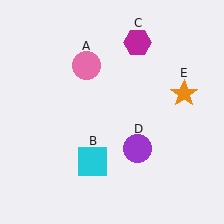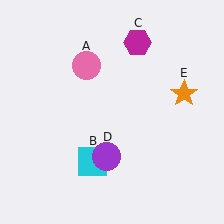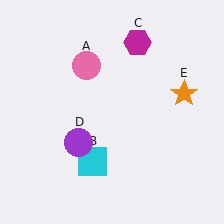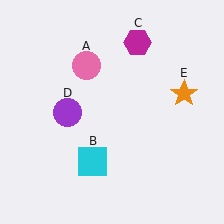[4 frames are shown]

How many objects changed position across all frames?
1 object changed position: purple circle (object D).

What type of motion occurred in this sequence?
The purple circle (object D) rotated clockwise around the center of the scene.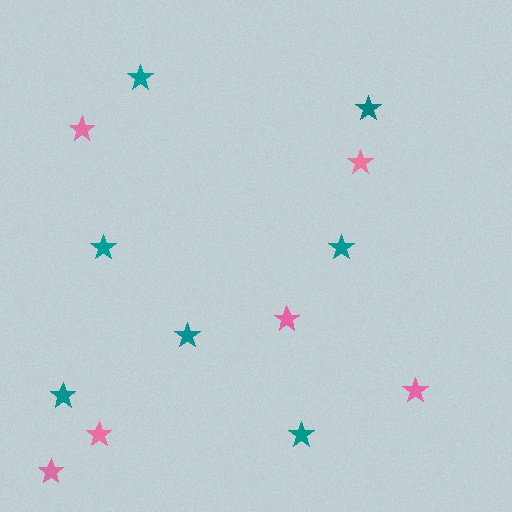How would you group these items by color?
There are 2 groups: one group of pink stars (6) and one group of teal stars (7).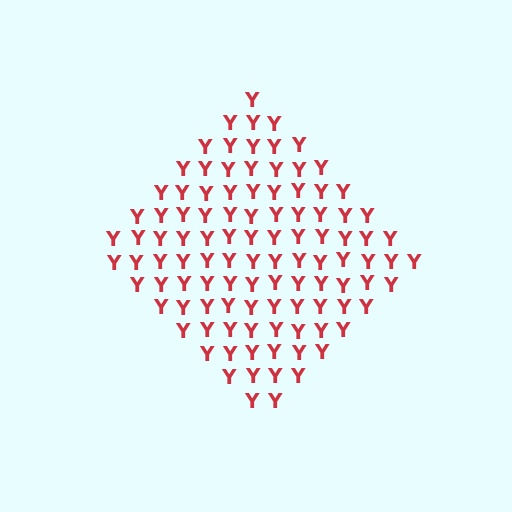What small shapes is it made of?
It is made of small letter Y's.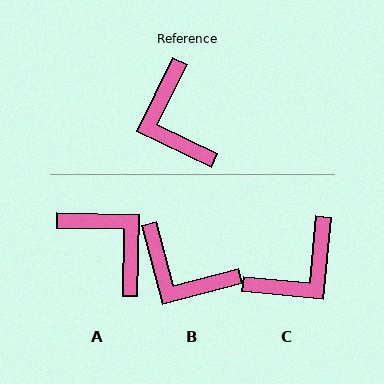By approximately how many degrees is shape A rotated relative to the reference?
Approximately 155 degrees clockwise.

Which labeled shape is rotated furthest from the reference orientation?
A, about 155 degrees away.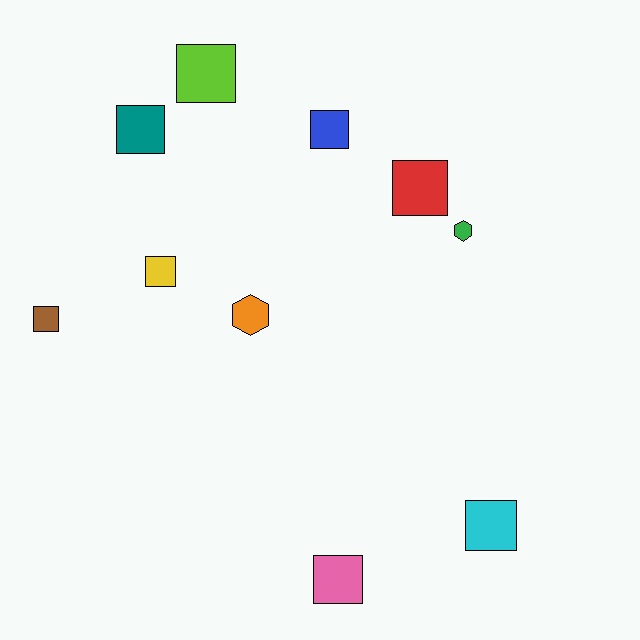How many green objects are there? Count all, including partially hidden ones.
There is 1 green object.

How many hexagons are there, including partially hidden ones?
There are 2 hexagons.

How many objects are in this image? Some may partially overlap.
There are 10 objects.